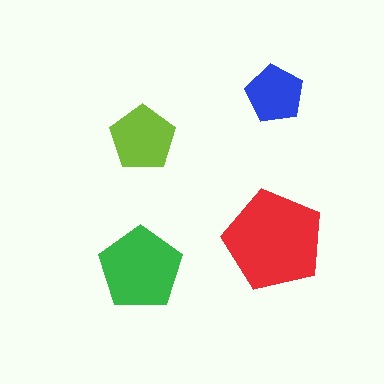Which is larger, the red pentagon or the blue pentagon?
The red one.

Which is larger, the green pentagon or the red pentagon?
The red one.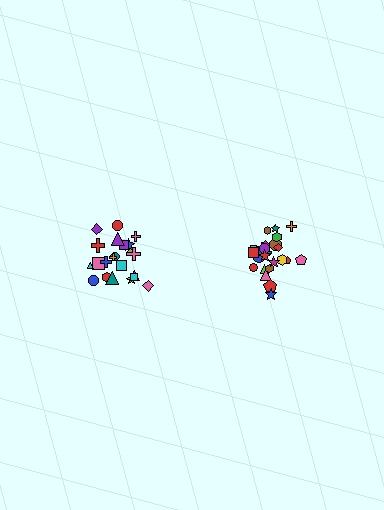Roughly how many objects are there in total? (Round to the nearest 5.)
Roughly 45 objects in total.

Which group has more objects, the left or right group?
The right group.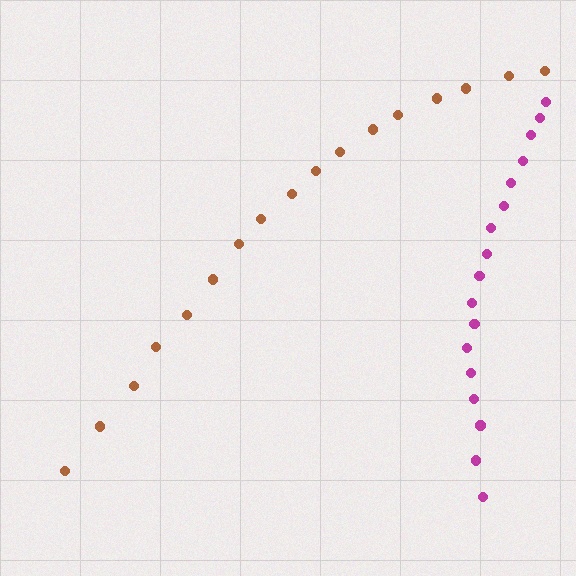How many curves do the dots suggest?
There are 2 distinct paths.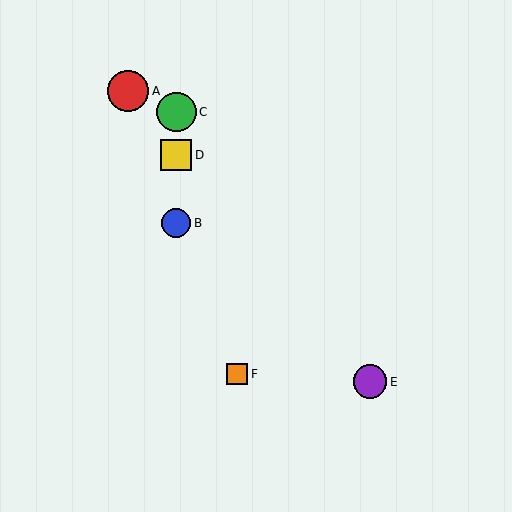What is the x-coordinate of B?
Object B is at x≈176.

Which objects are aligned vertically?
Objects B, C, D are aligned vertically.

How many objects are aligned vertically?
3 objects (B, C, D) are aligned vertically.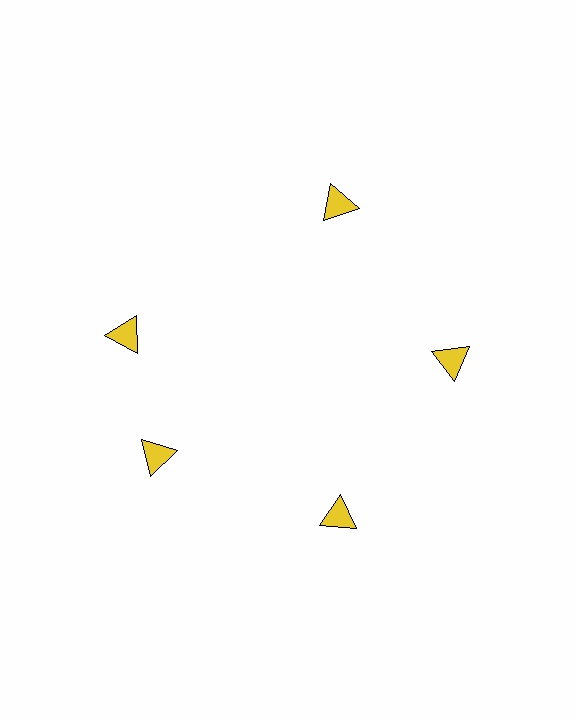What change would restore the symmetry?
The symmetry would be restored by rotating it back into even spacing with its neighbors so that all 5 triangles sit at equal angles and equal distance from the center.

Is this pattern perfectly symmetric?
No. The 5 yellow triangles are arranged in a ring, but one element near the 10 o'clock position is rotated out of alignment along the ring, breaking the 5-fold rotational symmetry.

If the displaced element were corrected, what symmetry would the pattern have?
It would have 5-fold rotational symmetry — the pattern would map onto itself every 72 degrees.